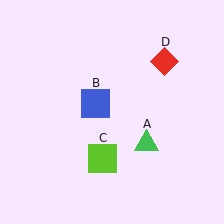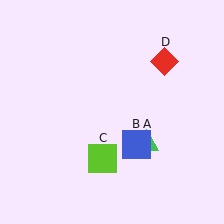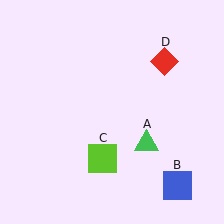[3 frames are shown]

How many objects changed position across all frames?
1 object changed position: blue square (object B).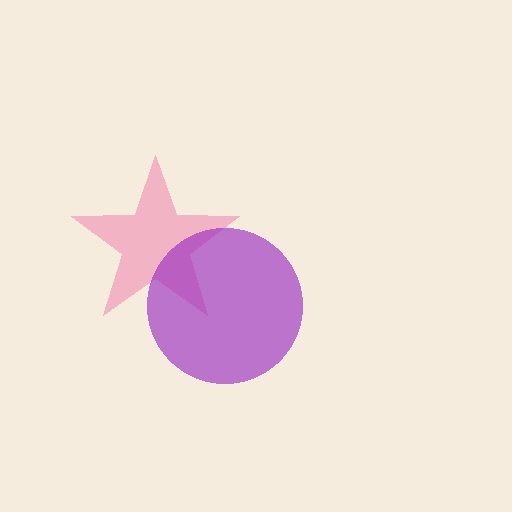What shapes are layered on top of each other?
The layered shapes are: a pink star, a purple circle.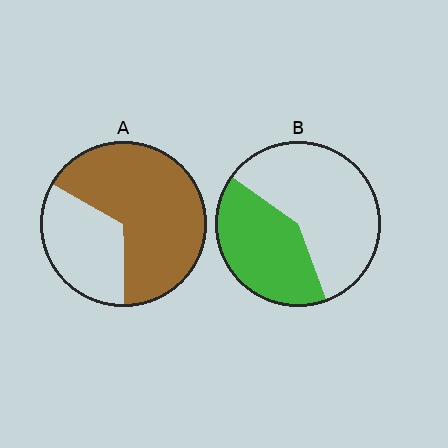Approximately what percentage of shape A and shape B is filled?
A is approximately 65% and B is approximately 40%.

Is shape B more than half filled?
No.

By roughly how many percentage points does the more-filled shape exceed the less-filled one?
By roughly 25 percentage points (A over B).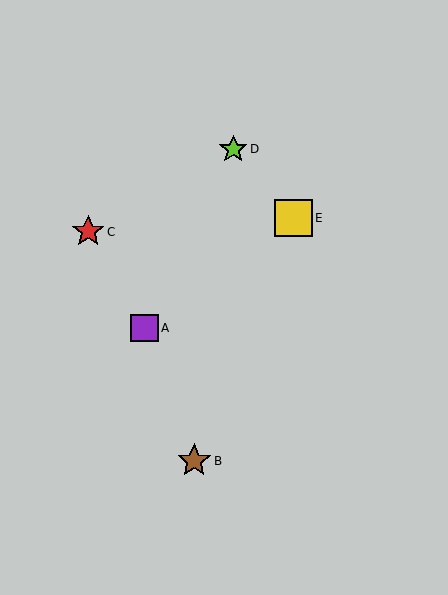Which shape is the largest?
The yellow square (labeled E) is the largest.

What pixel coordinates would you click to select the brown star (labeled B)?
Click at (194, 461) to select the brown star B.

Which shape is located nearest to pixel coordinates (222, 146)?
The lime star (labeled D) at (233, 149) is nearest to that location.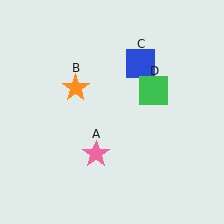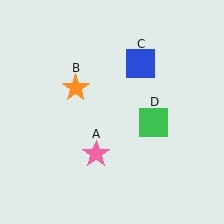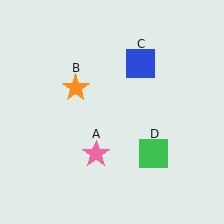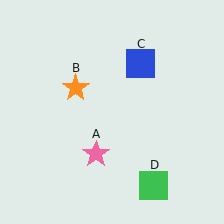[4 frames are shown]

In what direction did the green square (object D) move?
The green square (object D) moved down.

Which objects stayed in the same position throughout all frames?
Pink star (object A) and orange star (object B) and blue square (object C) remained stationary.